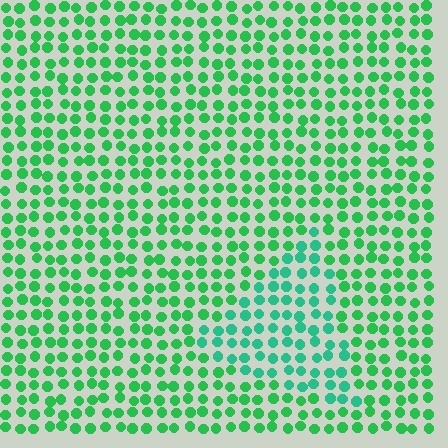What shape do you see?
I see a triangle.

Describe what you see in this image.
The image is filled with small green elements in a uniform arrangement. A triangle-shaped region is visible where the elements are tinted to a slightly different hue, forming a subtle color boundary.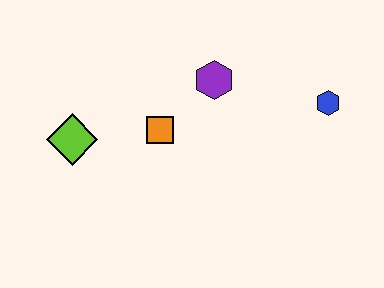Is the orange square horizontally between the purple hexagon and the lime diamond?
Yes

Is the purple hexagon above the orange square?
Yes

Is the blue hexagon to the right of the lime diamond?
Yes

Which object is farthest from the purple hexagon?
The lime diamond is farthest from the purple hexagon.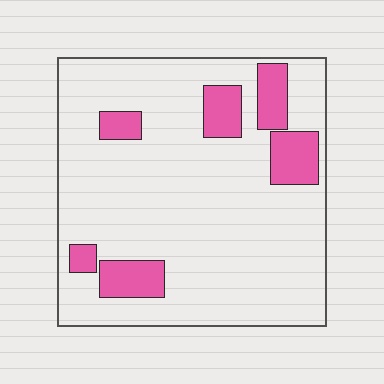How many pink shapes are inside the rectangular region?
6.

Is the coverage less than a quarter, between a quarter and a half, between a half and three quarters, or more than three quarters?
Less than a quarter.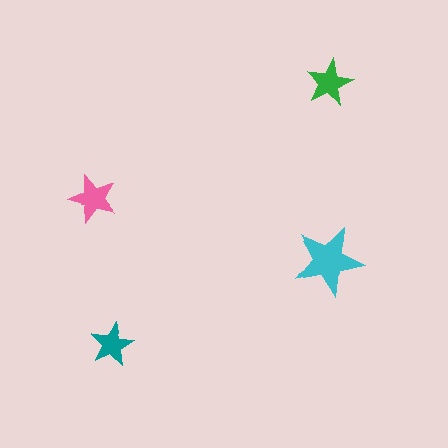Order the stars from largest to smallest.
the cyan one, the pink one, the green one, the teal one.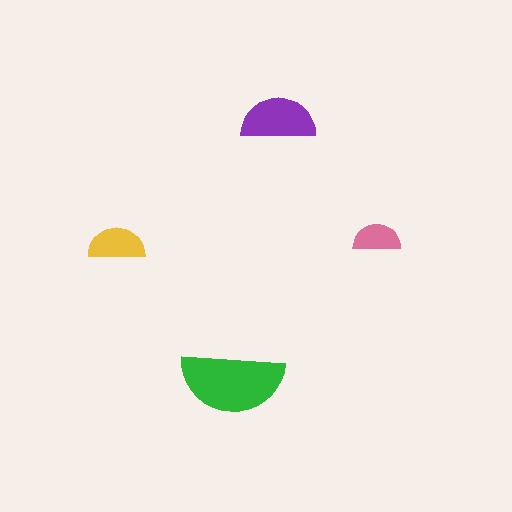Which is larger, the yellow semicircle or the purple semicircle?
The purple one.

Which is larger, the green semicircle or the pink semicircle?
The green one.